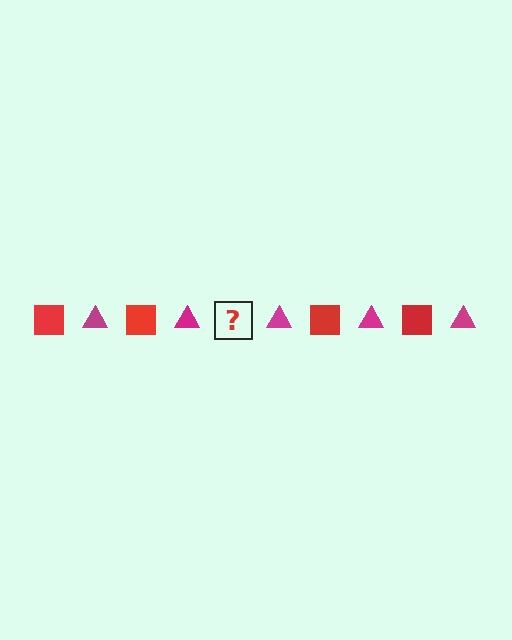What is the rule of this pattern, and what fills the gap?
The rule is that the pattern alternates between red square and magenta triangle. The gap should be filled with a red square.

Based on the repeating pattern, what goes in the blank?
The blank should be a red square.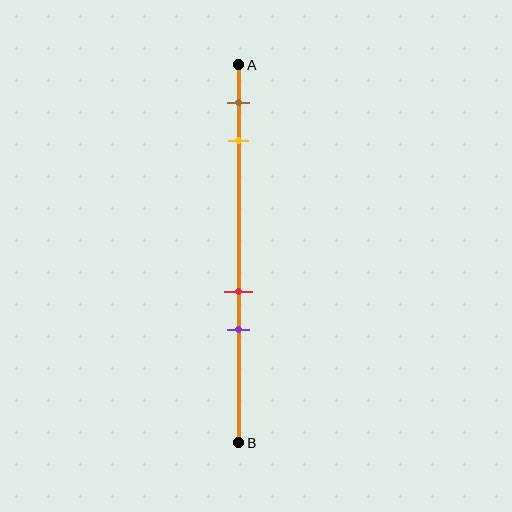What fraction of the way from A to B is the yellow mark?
The yellow mark is approximately 20% (0.2) of the way from A to B.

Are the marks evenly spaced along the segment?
No, the marks are not evenly spaced.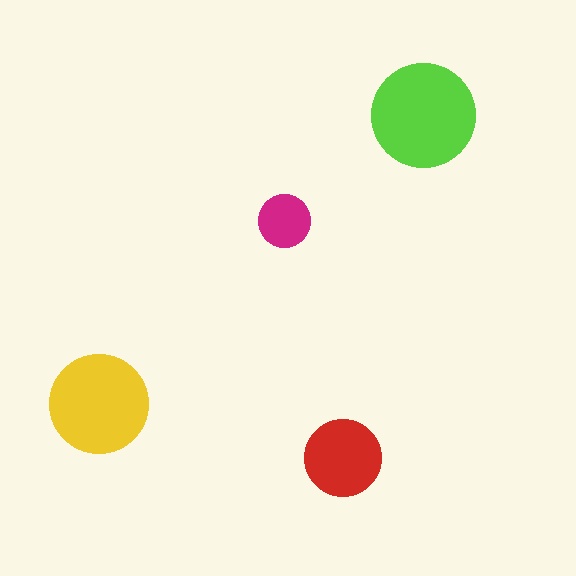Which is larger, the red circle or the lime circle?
The lime one.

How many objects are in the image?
There are 4 objects in the image.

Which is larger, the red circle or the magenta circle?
The red one.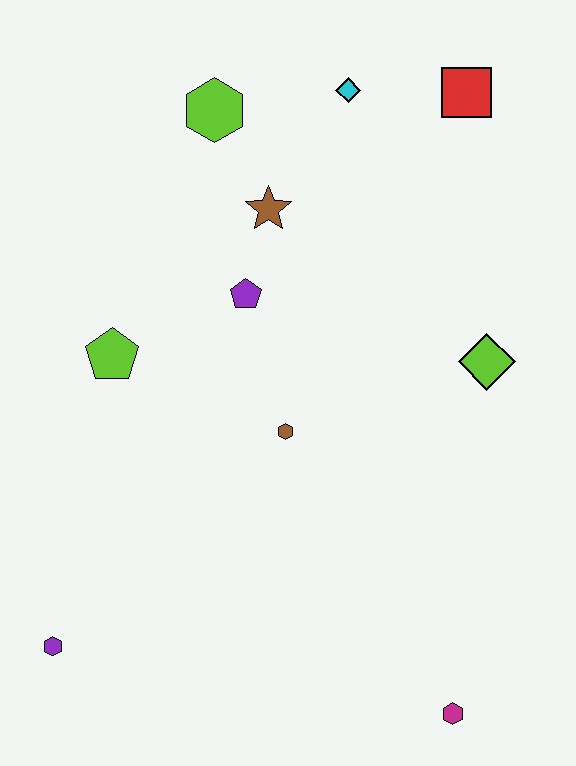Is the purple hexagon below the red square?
Yes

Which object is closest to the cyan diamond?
The red square is closest to the cyan diamond.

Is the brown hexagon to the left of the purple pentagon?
No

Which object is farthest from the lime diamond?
The purple hexagon is farthest from the lime diamond.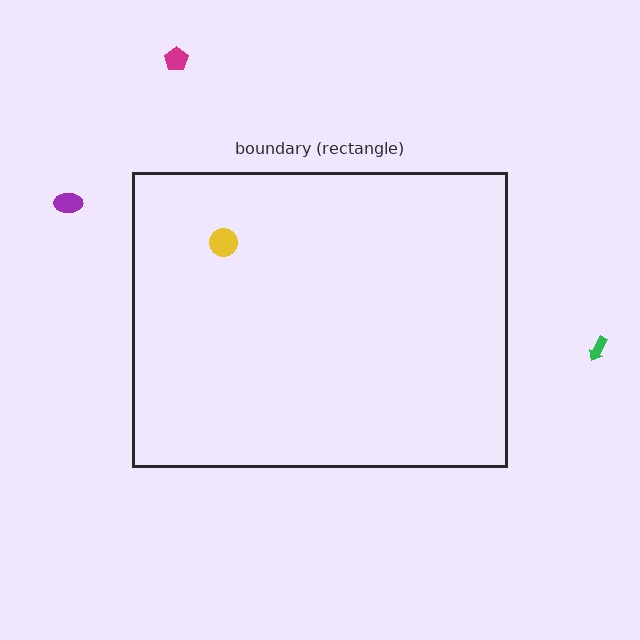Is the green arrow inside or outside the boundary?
Outside.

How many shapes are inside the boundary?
1 inside, 3 outside.